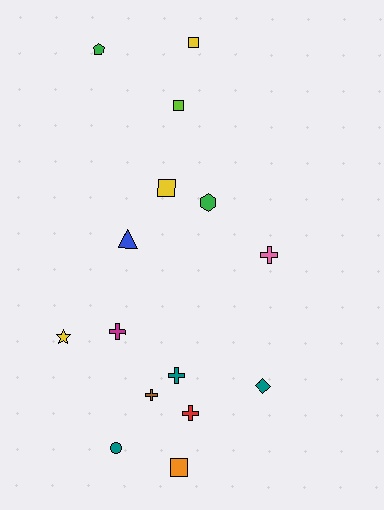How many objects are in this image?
There are 15 objects.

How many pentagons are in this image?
There is 1 pentagon.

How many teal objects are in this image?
There are 3 teal objects.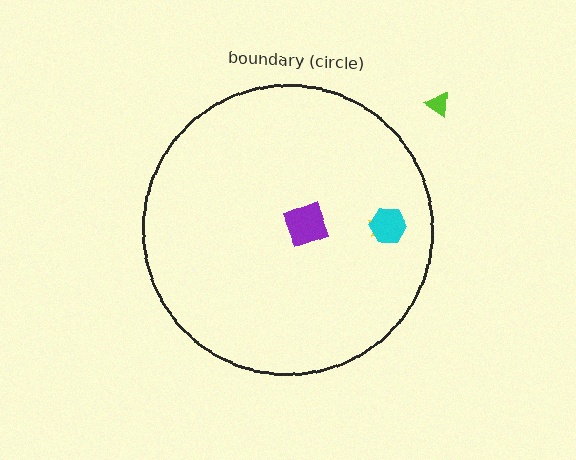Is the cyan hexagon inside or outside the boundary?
Inside.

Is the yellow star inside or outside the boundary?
Inside.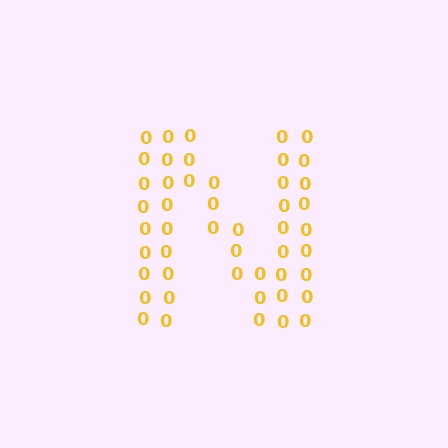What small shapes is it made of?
It is made of small digit 0's.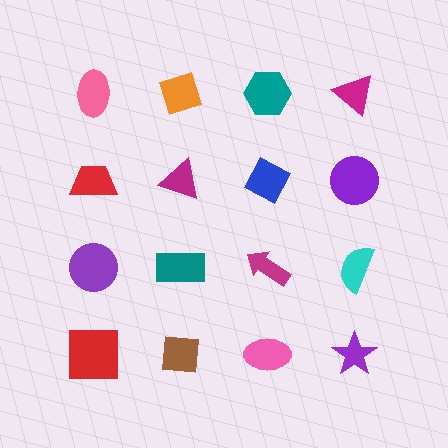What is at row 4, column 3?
A pink ellipse.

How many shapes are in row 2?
4 shapes.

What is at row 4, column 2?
A brown square.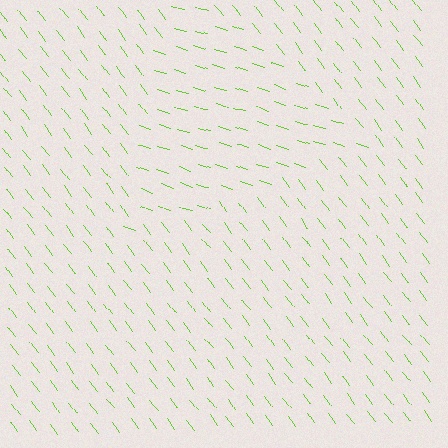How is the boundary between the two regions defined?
The boundary is defined purely by a change in line orientation (approximately 35 degrees difference). All lines are the same color and thickness.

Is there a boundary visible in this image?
Yes, there is a texture boundary formed by a change in line orientation.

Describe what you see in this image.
The image is filled with small lime line segments. A triangle region in the image has lines oriented differently from the surrounding lines, creating a visible texture boundary.